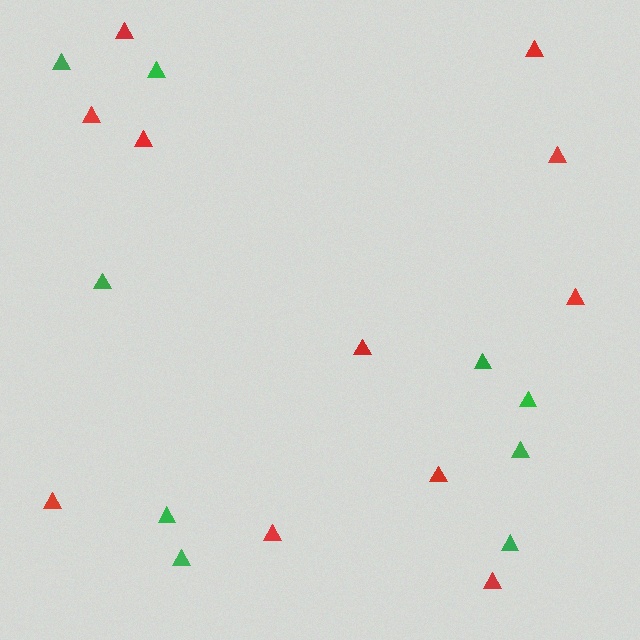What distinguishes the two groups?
There are 2 groups: one group of green triangles (9) and one group of red triangles (11).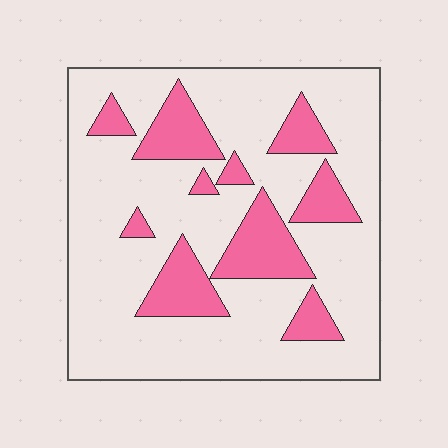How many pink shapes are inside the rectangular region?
10.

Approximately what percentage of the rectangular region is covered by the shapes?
Approximately 25%.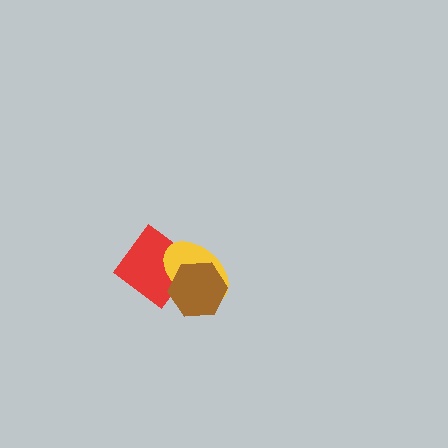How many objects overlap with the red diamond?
2 objects overlap with the red diamond.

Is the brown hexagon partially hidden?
No, no other shape covers it.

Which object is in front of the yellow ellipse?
The brown hexagon is in front of the yellow ellipse.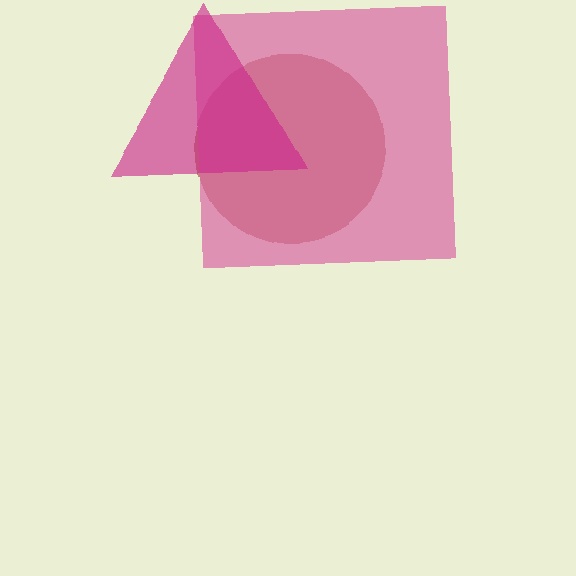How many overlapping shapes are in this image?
There are 3 overlapping shapes in the image.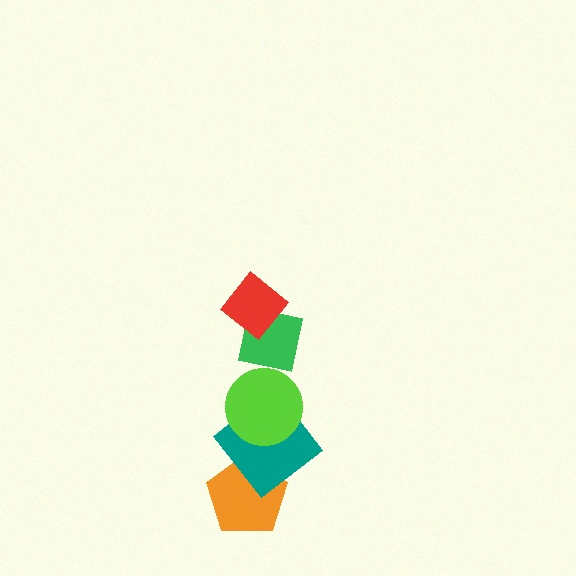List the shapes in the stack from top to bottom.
From top to bottom: the red diamond, the green square, the lime circle, the teal diamond, the orange pentagon.